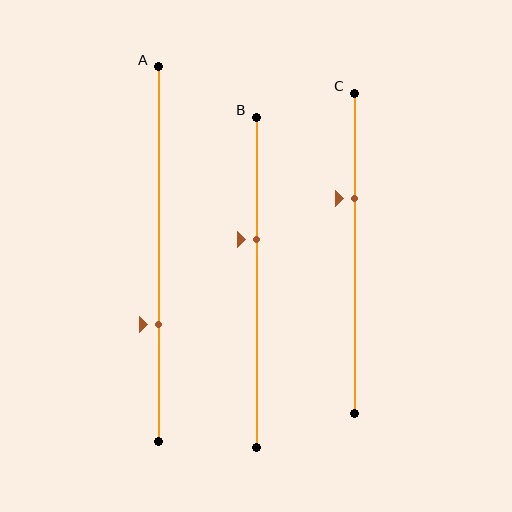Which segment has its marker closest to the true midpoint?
Segment B has its marker closest to the true midpoint.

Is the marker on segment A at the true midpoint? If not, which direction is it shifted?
No, the marker on segment A is shifted downward by about 19% of the segment length.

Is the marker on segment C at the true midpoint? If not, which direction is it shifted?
No, the marker on segment C is shifted upward by about 17% of the segment length.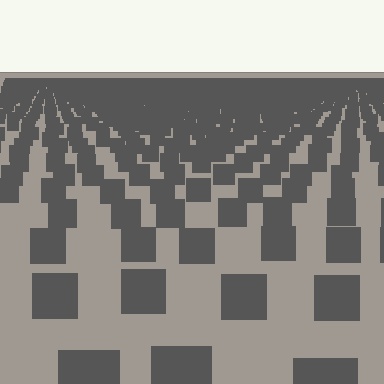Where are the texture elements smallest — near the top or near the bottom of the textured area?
Near the top.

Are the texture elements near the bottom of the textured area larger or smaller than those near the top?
Larger. Near the bottom, elements are closer to the viewer and appear at a bigger on-screen size.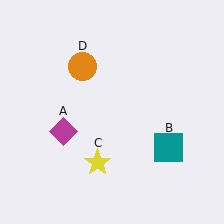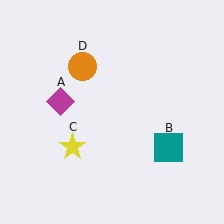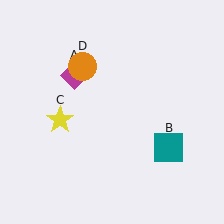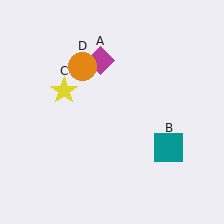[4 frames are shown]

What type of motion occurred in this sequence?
The magenta diamond (object A), yellow star (object C) rotated clockwise around the center of the scene.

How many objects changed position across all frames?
2 objects changed position: magenta diamond (object A), yellow star (object C).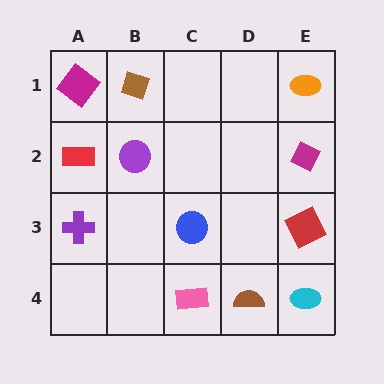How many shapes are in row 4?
3 shapes.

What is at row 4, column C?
A pink rectangle.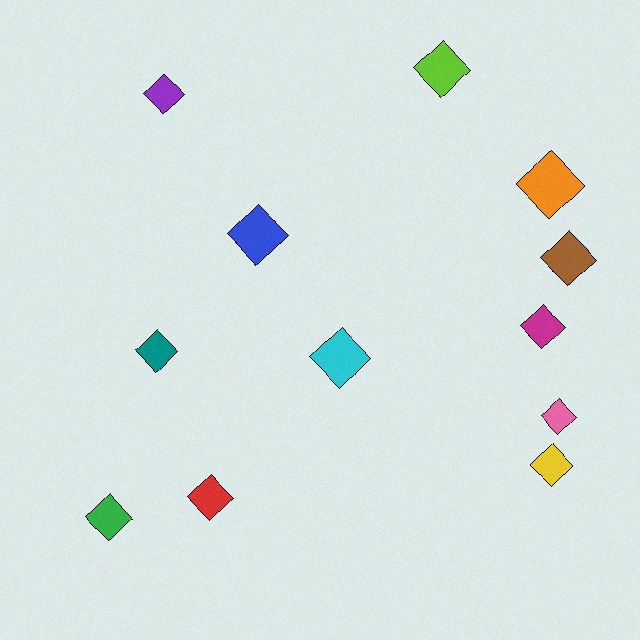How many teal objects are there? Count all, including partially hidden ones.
There is 1 teal object.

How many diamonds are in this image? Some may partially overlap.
There are 12 diamonds.